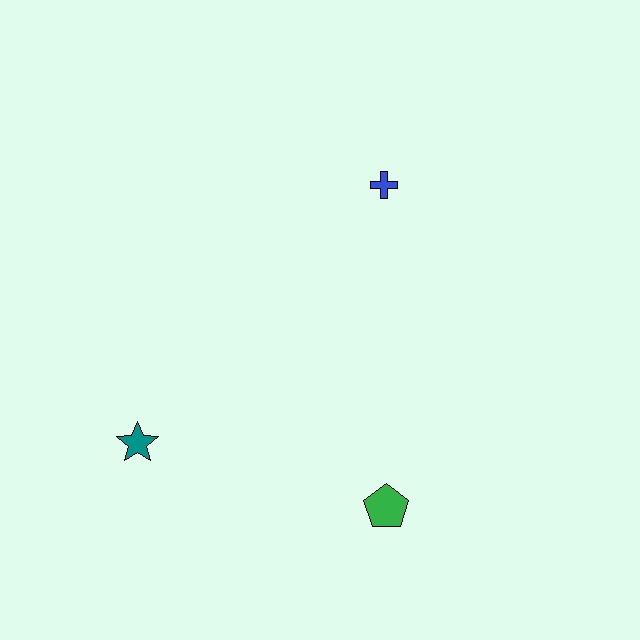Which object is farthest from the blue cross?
The teal star is farthest from the blue cross.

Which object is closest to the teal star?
The green pentagon is closest to the teal star.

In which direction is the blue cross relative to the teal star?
The blue cross is above the teal star.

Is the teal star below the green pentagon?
No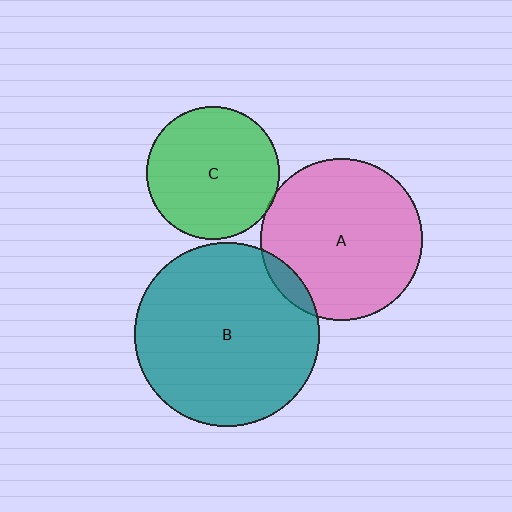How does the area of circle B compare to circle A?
Approximately 1.3 times.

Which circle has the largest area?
Circle B (teal).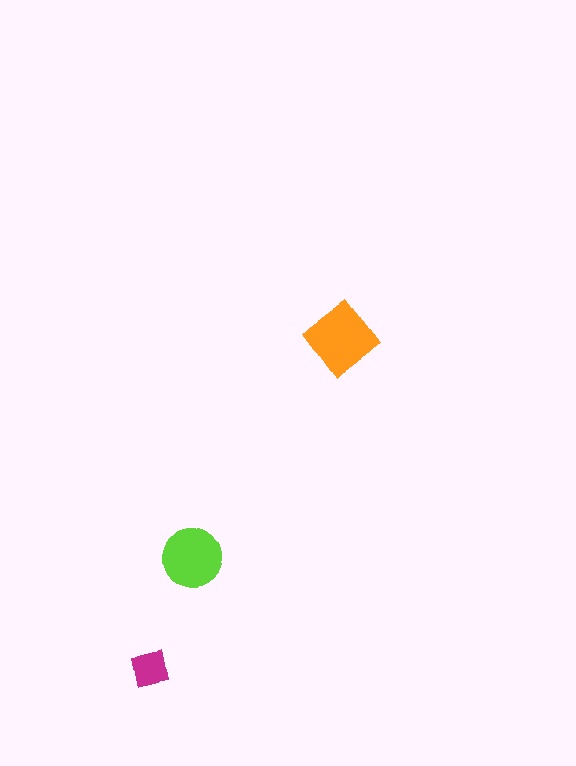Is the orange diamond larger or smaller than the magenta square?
Larger.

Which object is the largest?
The orange diamond.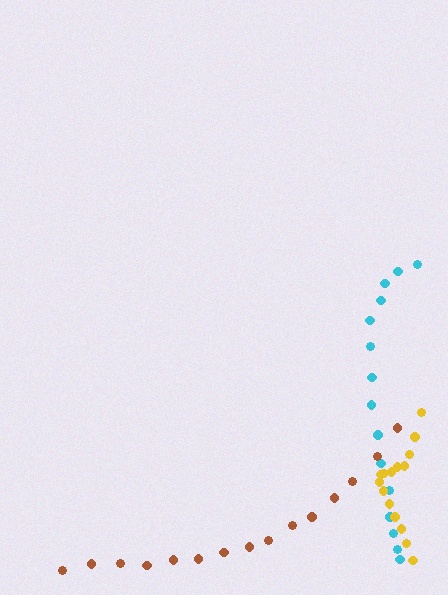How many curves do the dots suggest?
There are 3 distinct paths.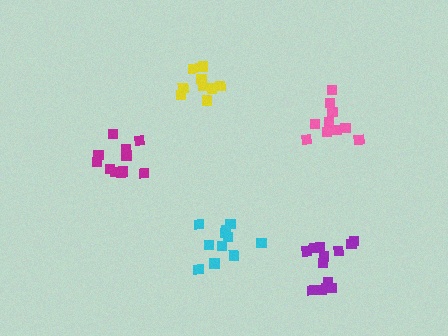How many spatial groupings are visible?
There are 5 spatial groupings.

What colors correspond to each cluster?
The clusters are colored: pink, cyan, yellow, purple, magenta.